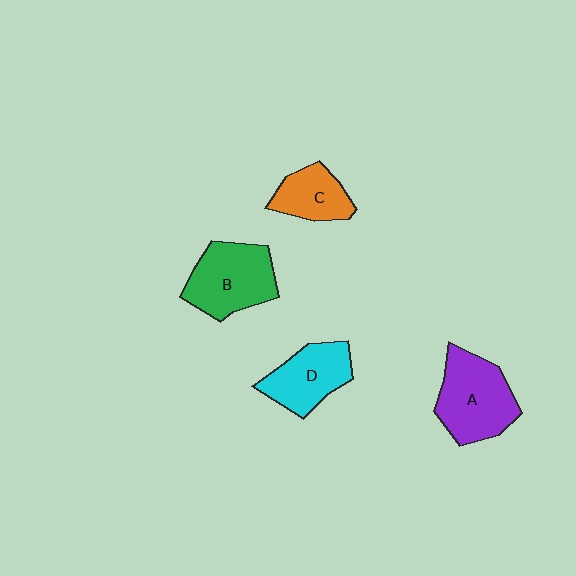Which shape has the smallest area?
Shape C (orange).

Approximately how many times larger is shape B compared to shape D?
Approximately 1.2 times.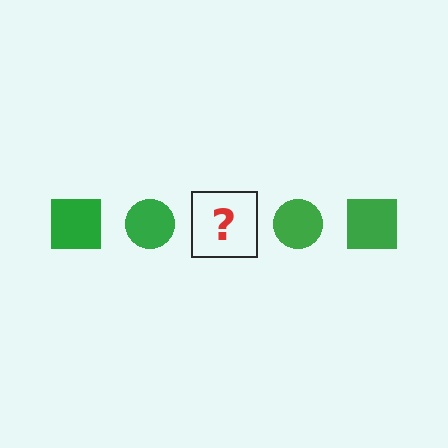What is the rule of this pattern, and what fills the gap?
The rule is that the pattern cycles through square, circle shapes in green. The gap should be filled with a green square.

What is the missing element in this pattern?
The missing element is a green square.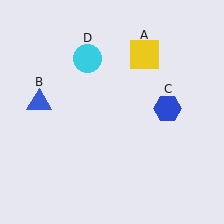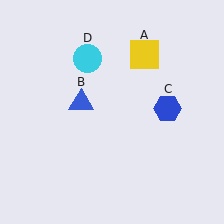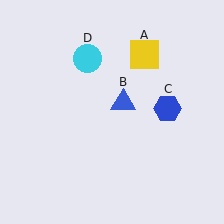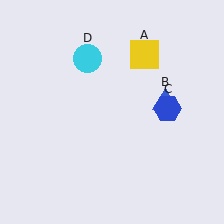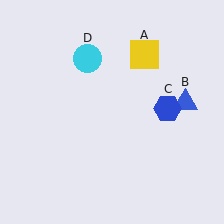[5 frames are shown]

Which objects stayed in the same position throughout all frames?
Yellow square (object A) and blue hexagon (object C) and cyan circle (object D) remained stationary.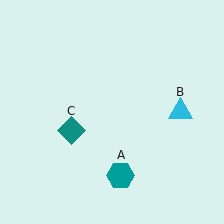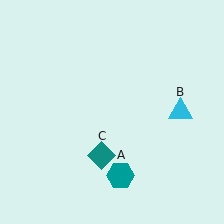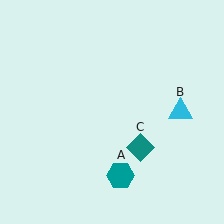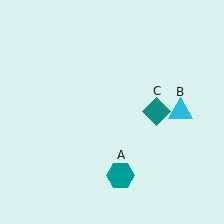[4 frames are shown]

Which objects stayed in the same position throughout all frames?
Teal hexagon (object A) and cyan triangle (object B) remained stationary.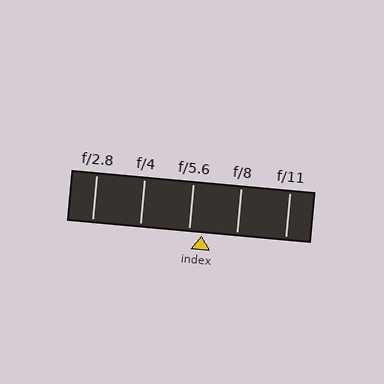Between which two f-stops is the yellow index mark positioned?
The index mark is between f/5.6 and f/8.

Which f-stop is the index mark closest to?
The index mark is closest to f/5.6.